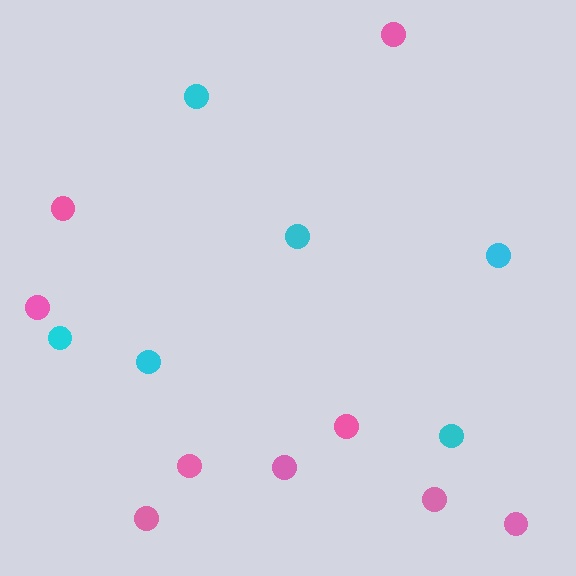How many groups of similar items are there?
There are 2 groups: one group of cyan circles (6) and one group of pink circles (9).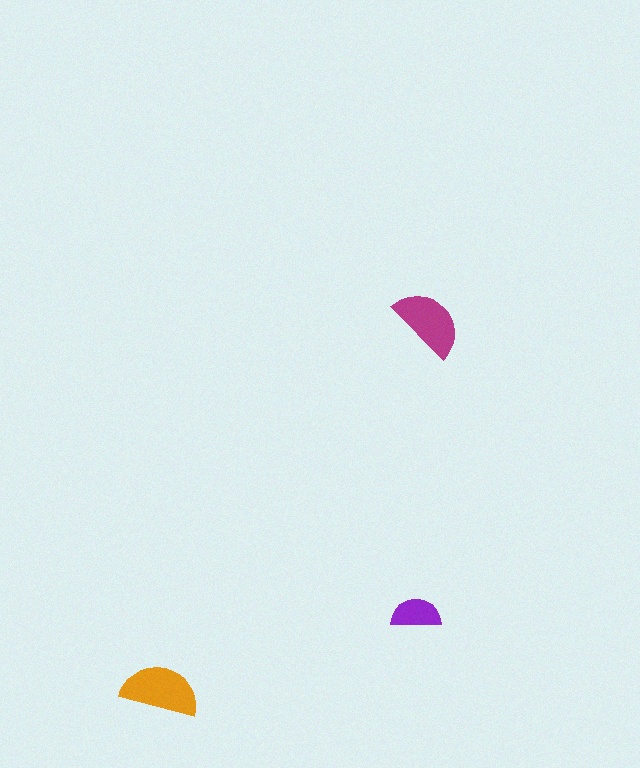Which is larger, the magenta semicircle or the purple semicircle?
The magenta one.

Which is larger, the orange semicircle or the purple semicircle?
The orange one.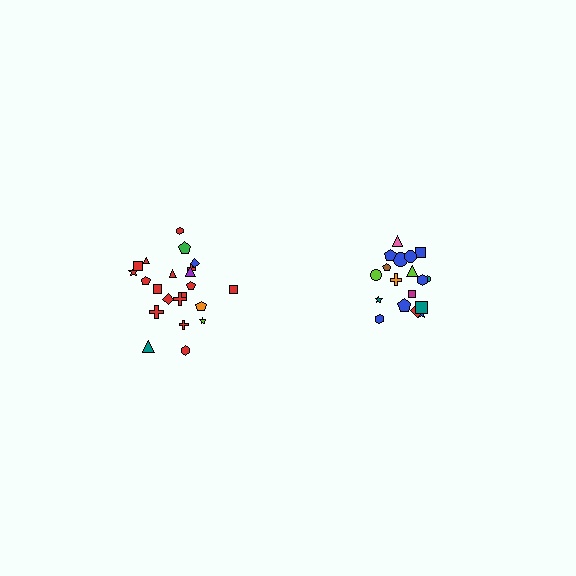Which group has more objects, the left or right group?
The left group.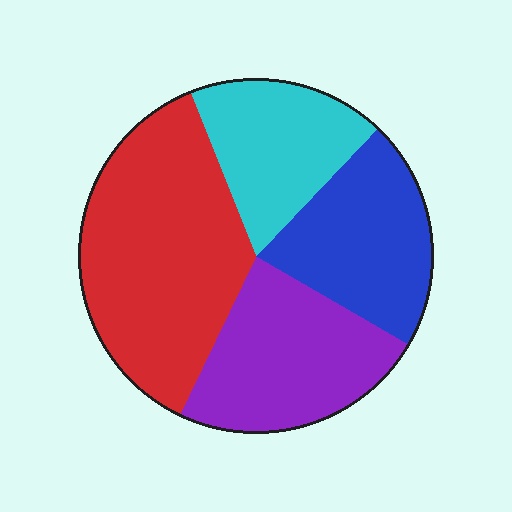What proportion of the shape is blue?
Blue covers around 20% of the shape.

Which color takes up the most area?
Red, at roughly 35%.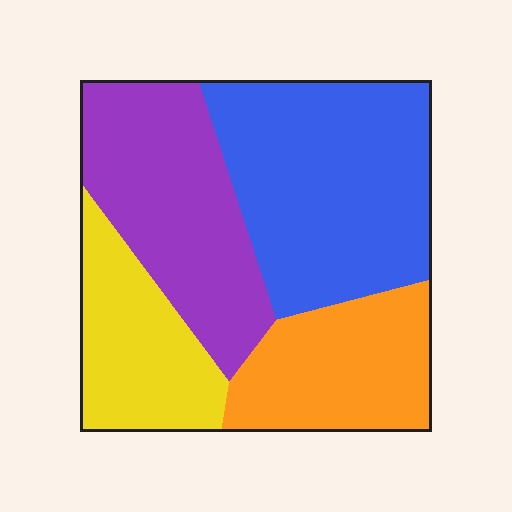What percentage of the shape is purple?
Purple covers about 25% of the shape.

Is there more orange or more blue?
Blue.